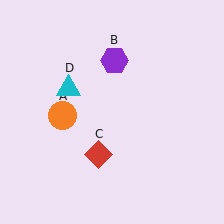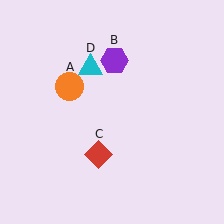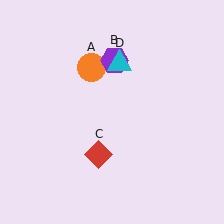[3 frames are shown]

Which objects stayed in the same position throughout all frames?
Purple hexagon (object B) and red diamond (object C) remained stationary.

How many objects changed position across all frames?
2 objects changed position: orange circle (object A), cyan triangle (object D).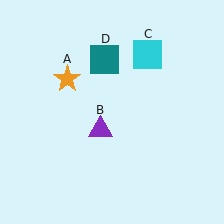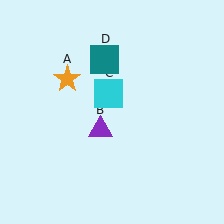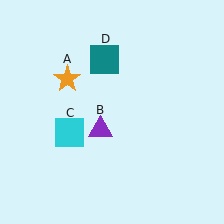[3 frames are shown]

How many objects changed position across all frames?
1 object changed position: cyan square (object C).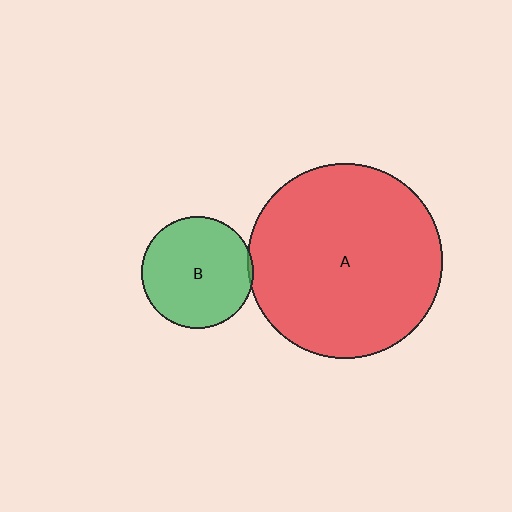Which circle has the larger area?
Circle A (red).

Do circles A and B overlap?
Yes.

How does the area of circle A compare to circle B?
Approximately 3.0 times.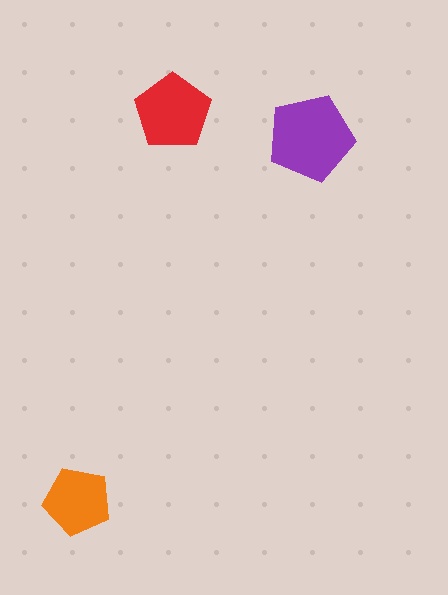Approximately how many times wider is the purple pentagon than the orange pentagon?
About 1.5 times wider.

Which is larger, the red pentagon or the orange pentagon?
The red one.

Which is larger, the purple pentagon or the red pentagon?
The purple one.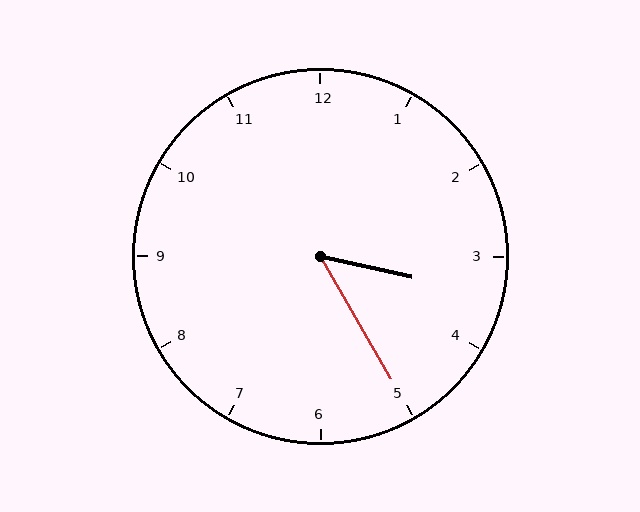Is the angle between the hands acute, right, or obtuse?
It is acute.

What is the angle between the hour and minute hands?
Approximately 48 degrees.